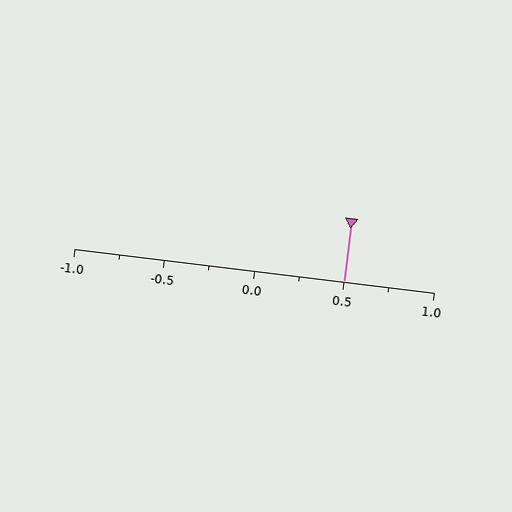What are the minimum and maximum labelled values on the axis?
The axis runs from -1.0 to 1.0.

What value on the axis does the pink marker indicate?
The marker indicates approximately 0.5.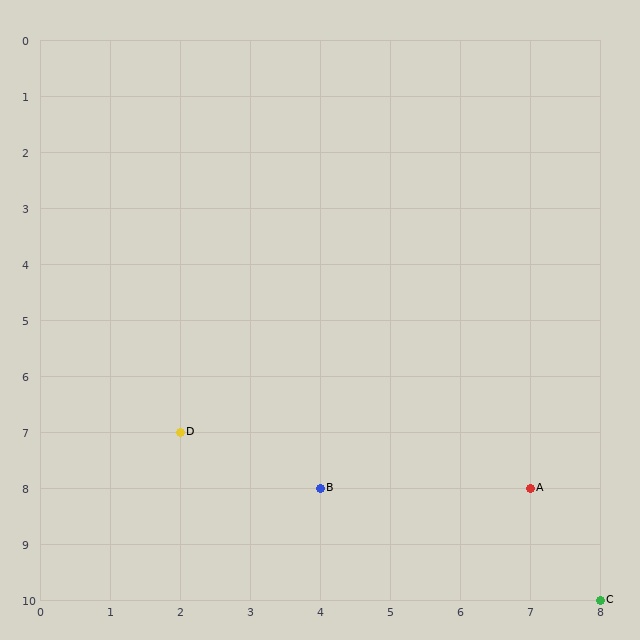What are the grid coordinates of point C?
Point C is at grid coordinates (8, 10).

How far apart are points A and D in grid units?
Points A and D are 5 columns and 1 row apart (about 5.1 grid units diagonally).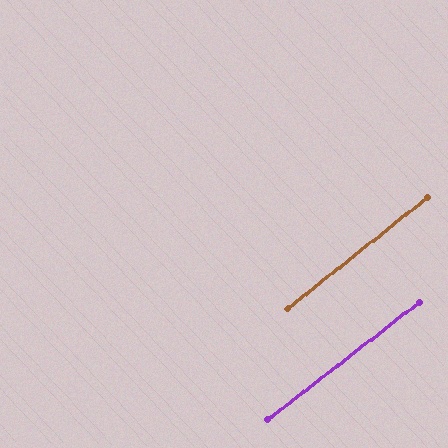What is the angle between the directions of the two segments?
Approximately 1 degree.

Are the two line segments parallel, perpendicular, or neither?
Parallel — their directions differ by only 0.8°.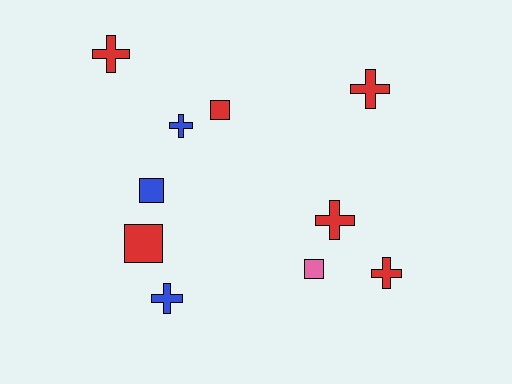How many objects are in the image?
There are 10 objects.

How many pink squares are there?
There is 1 pink square.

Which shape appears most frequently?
Cross, with 6 objects.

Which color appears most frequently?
Red, with 6 objects.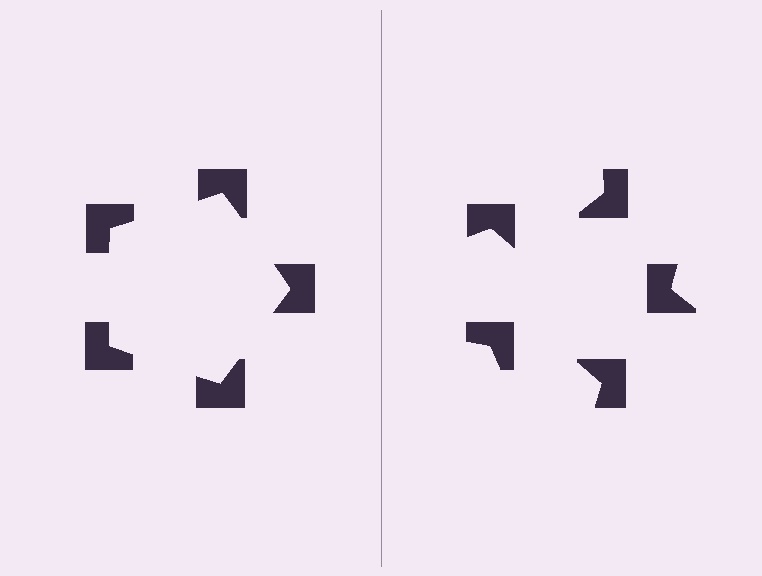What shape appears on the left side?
An illusory pentagon.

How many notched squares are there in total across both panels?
10 — 5 on each side.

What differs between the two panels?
The notched squares are positioned identically on both sides; only the wedge orientations differ. On the left they align to a pentagon; on the right they are misaligned.